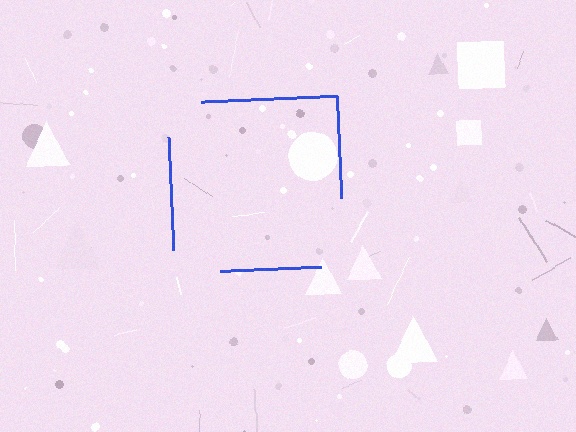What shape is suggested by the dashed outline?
The dashed outline suggests a square.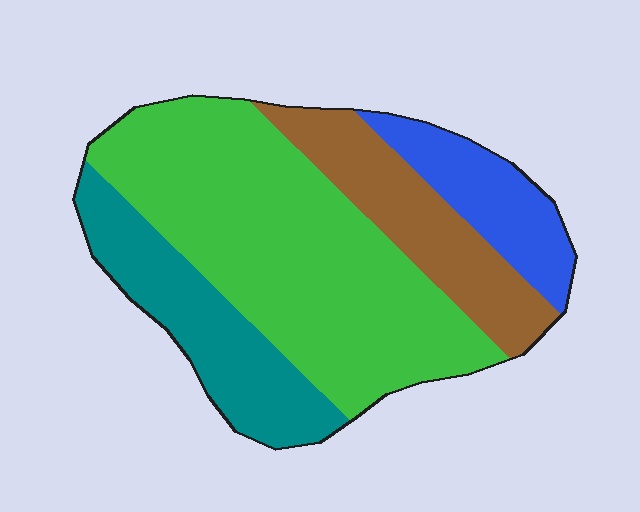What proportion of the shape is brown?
Brown takes up about one sixth (1/6) of the shape.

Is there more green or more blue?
Green.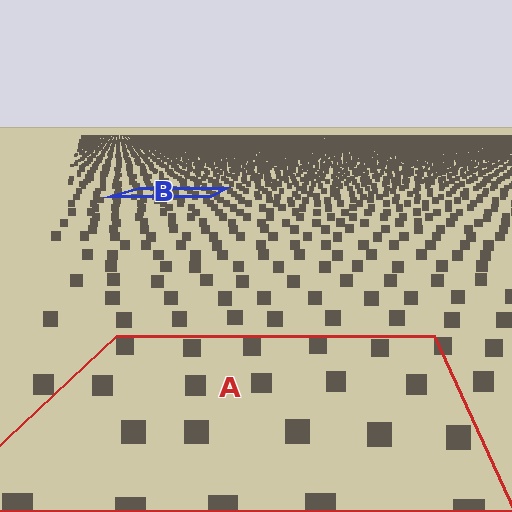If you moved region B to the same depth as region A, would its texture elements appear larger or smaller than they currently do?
They would appear larger. At a closer depth, the same texture elements are projected at a bigger on-screen size.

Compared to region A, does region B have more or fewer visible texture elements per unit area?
Region B has more texture elements per unit area — they are packed more densely because it is farther away.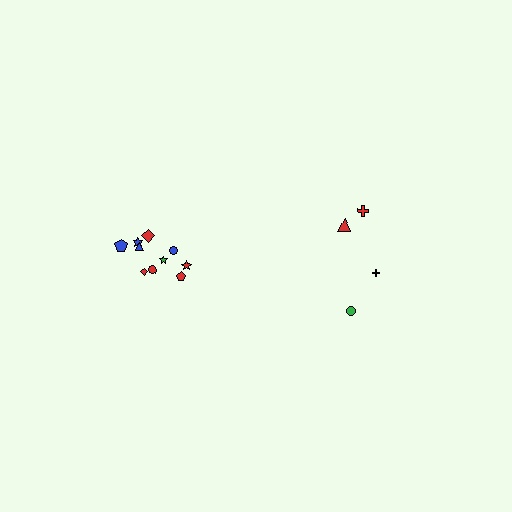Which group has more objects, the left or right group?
The left group.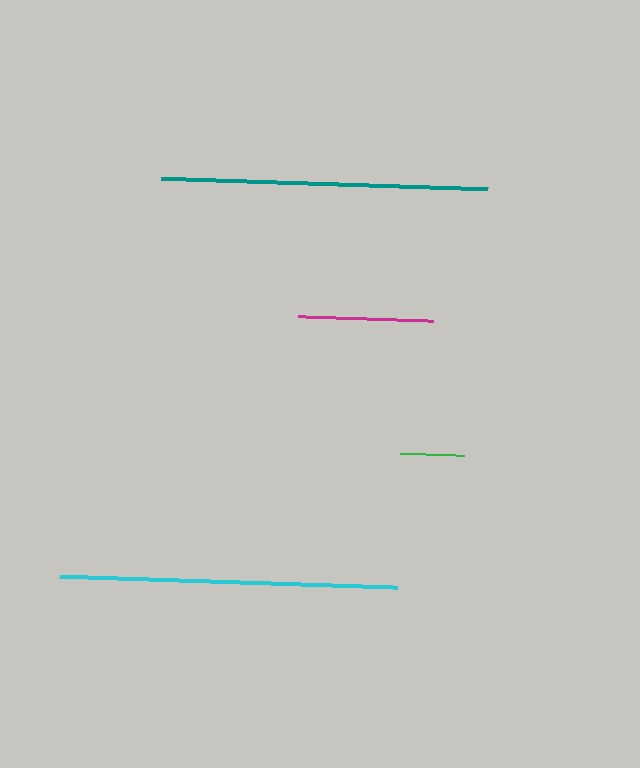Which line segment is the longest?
The cyan line is the longest at approximately 337 pixels.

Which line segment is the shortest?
The green line is the shortest at approximately 63 pixels.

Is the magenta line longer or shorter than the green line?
The magenta line is longer than the green line.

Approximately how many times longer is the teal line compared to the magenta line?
The teal line is approximately 2.4 times the length of the magenta line.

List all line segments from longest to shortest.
From longest to shortest: cyan, teal, magenta, green.